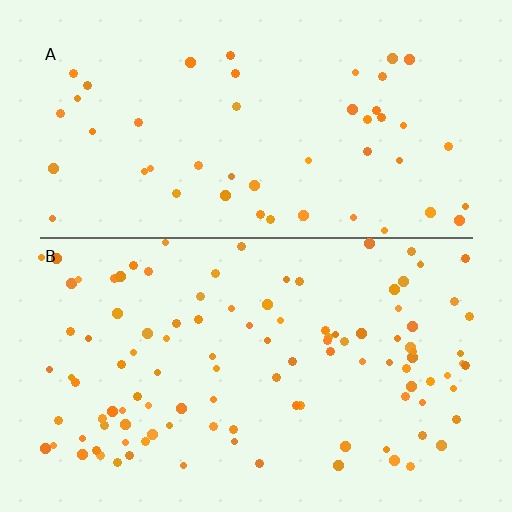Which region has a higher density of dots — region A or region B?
B (the bottom).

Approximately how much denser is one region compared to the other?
Approximately 2.2× — region B over region A.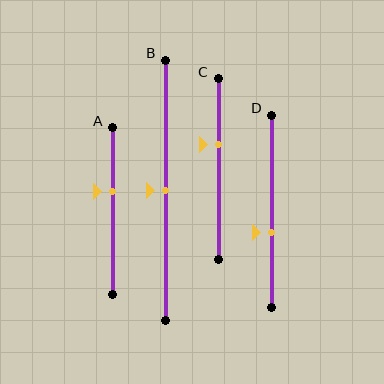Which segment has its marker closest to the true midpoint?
Segment B has its marker closest to the true midpoint.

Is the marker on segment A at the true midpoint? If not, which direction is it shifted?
No, the marker on segment A is shifted upward by about 12% of the segment length.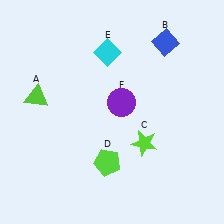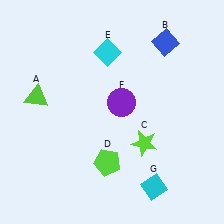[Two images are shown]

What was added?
A cyan diamond (G) was added in Image 2.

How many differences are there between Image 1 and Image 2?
There is 1 difference between the two images.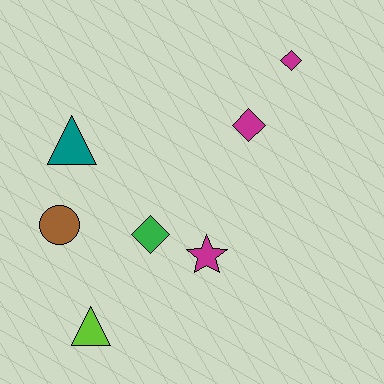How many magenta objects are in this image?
There are 3 magenta objects.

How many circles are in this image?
There is 1 circle.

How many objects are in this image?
There are 7 objects.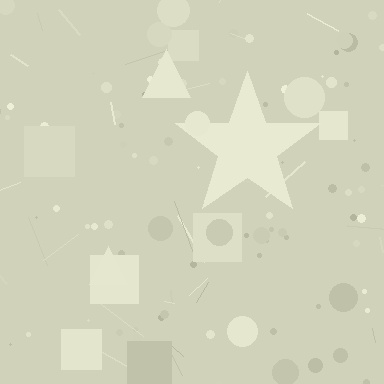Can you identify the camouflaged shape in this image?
The camouflaged shape is a star.